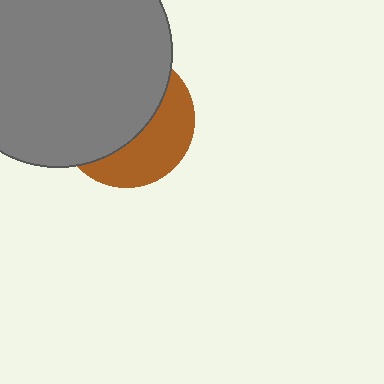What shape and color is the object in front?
The object in front is a gray circle.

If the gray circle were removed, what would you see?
You would see the complete brown circle.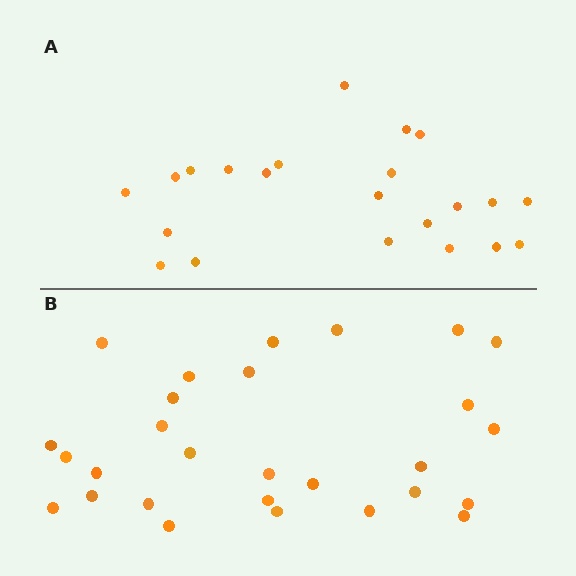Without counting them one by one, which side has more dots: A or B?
Region B (the bottom region) has more dots.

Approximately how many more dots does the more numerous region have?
Region B has about 6 more dots than region A.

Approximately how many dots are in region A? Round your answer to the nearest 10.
About 20 dots. (The exact count is 22, which rounds to 20.)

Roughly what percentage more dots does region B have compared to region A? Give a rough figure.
About 25% more.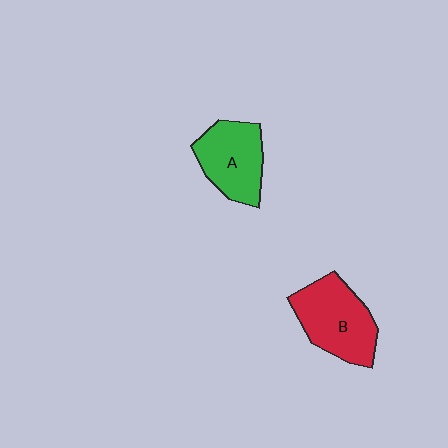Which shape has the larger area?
Shape B (red).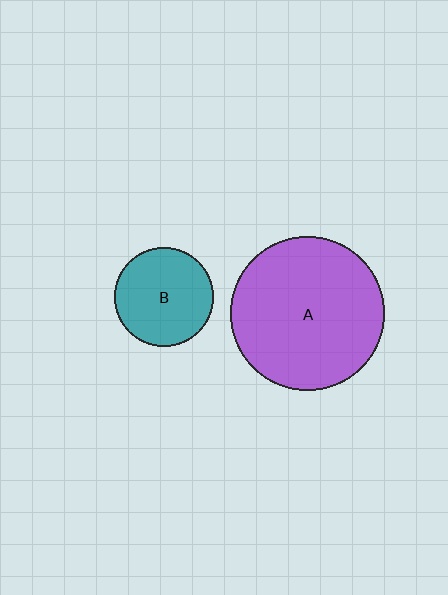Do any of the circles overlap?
No, none of the circles overlap.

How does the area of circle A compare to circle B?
Approximately 2.4 times.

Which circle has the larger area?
Circle A (purple).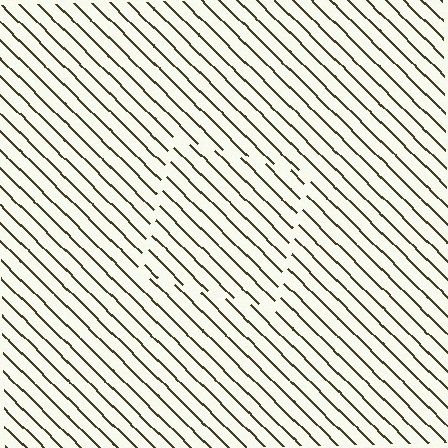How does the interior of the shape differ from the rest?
The interior of the shape contains the same grating, shifted by half a period — the contour is defined by the phase discontinuity where line-ends from the inner and outer gratings abut.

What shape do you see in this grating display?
An illusory square. The interior of the shape contains the same grating, shifted by half a period — the contour is defined by the phase discontinuity where line-ends from the inner and outer gratings abut.